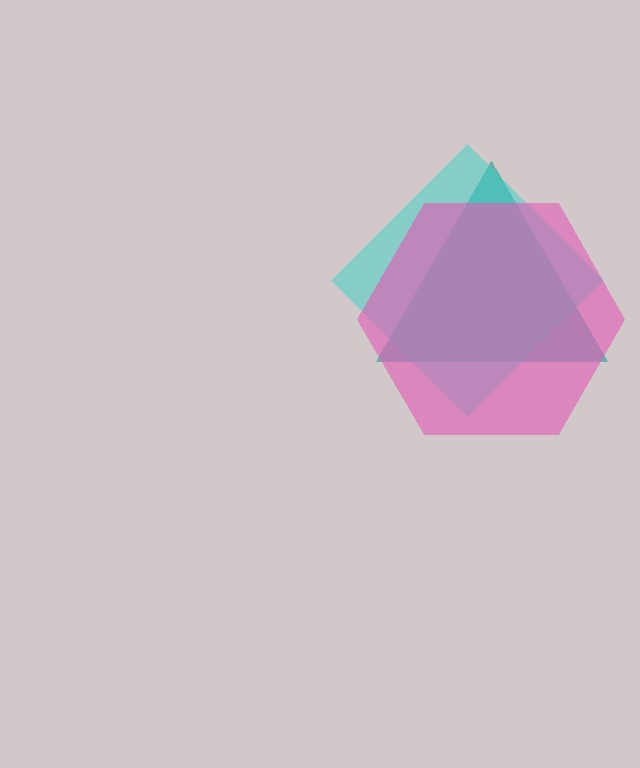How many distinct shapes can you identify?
There are 3 distinct shapes: a teal triangle, a cyan diamond, a pink hexagon.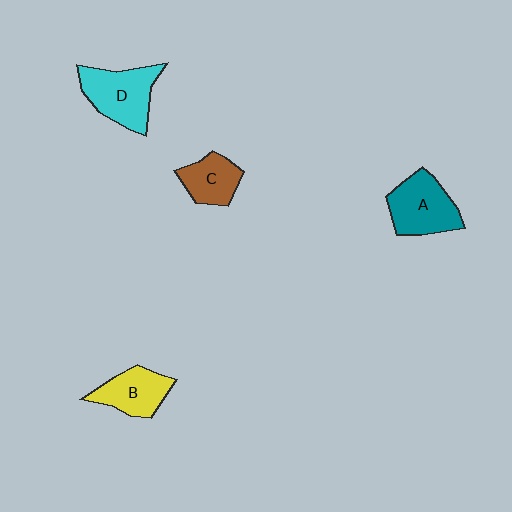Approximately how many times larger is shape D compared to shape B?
Approximately 1.3 times.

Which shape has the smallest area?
Shape C (brown).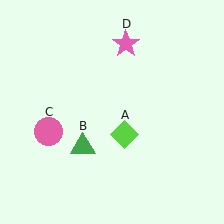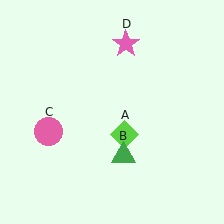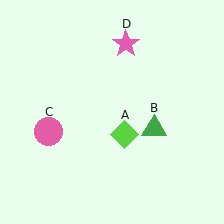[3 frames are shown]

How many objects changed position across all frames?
1 object changed position: green triangle (object B).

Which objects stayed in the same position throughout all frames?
Lime diamond (object A) and pink circle (object C) and pink star (object D) remained stationary.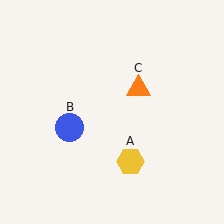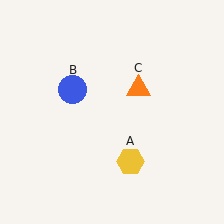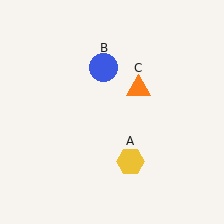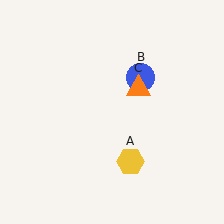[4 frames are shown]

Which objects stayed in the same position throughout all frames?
Yellow hexagon (object A) and orange triangle (object C) remained stationary.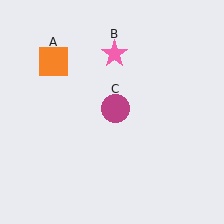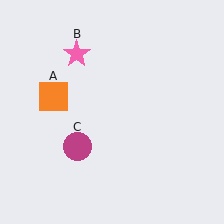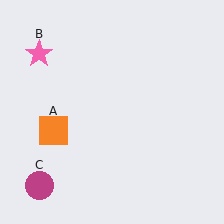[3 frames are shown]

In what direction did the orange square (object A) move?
The orange square (object A) moved down.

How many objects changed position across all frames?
3 objects changed position: orange square (object A), pink star (object B), magenta circle (object C).